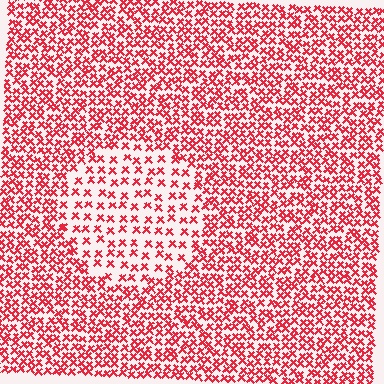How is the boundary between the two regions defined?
The boundary is defined by a change in element density (approximately 2.0x ratio). All elements are the same color, size, and shape.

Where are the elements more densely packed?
The elements are more densely packed outside the circle boundary.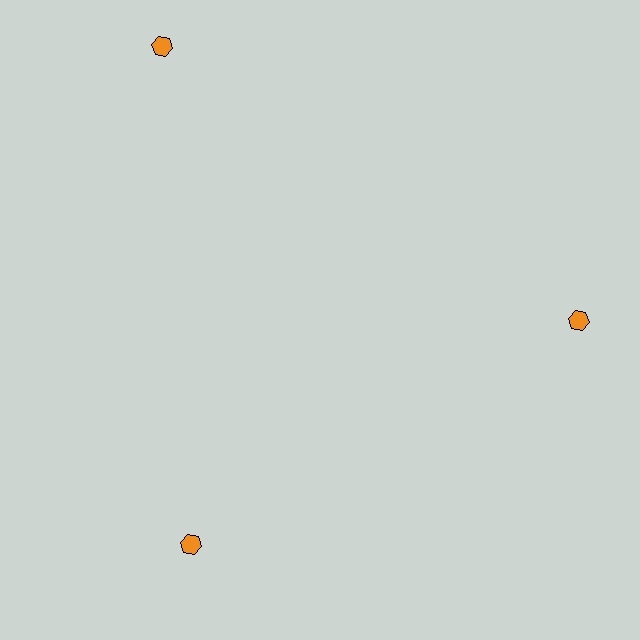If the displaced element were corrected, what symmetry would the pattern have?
It would have 3-fold rotational symmetry — the pattern would map onto itself every 120 degrees.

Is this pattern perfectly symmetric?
No. The 3 orange hexagons are arranged in a ring, but one element near the 11 o'clock position is pushed outward from the center, breaking the 3-fold rotational symmetry.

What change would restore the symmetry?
The symmetry would be restored by moving it inward, back onto the ring so that all 3 hexagons sit at equal angles and equal distance from the center.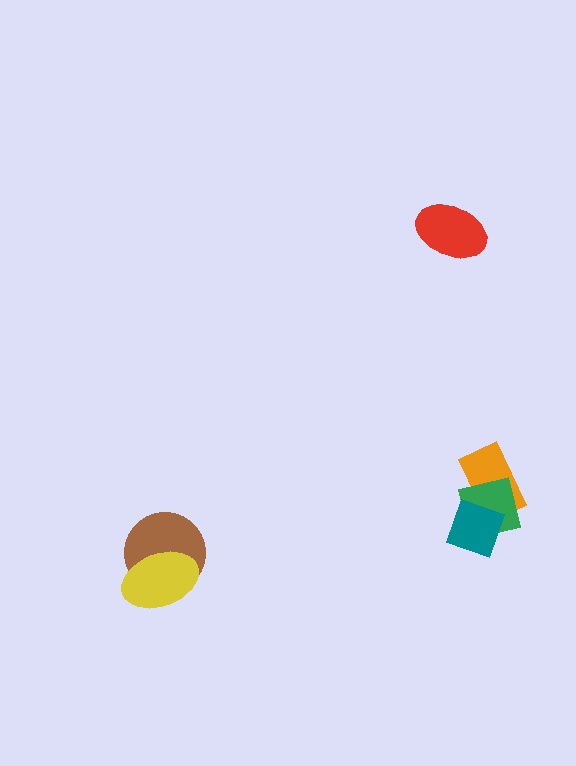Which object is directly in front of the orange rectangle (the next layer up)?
The green square is directly in front of the orange rectangle.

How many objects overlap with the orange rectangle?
2 objects overlap with the orange rectangle.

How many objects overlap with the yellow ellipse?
1 object overlaps with the yellow ellipse.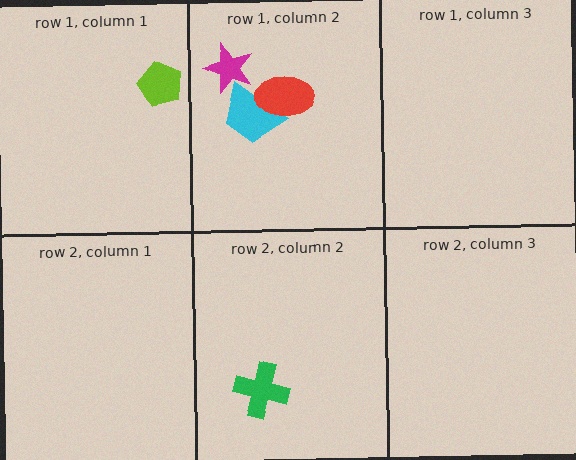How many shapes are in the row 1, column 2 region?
3.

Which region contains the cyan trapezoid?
The row 1, column 2 region.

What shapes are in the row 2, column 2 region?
The green cross.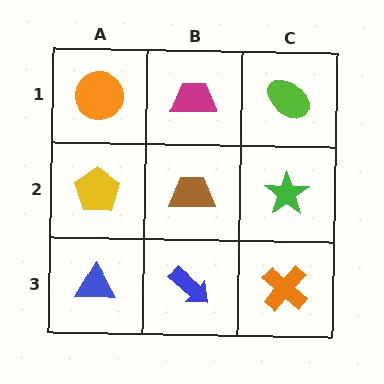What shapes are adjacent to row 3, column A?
A yellow pentagon (row 2, column A), a blue arrow (row 3, column B).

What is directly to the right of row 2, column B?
A green star.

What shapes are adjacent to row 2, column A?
An orange circle (row 1, column A), a blue triangle (row 3, column A), a brown trapezoid (row 2, column B).